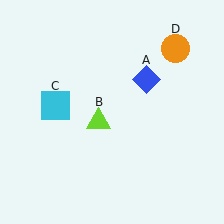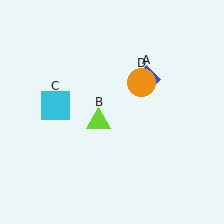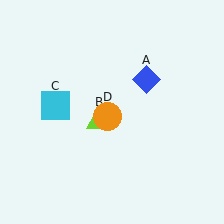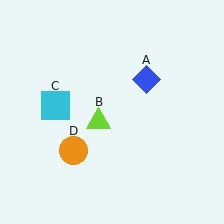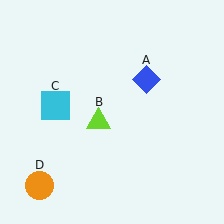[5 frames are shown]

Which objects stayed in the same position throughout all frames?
Blue diamond (object A) and lime triangle (object B) and cyan square (object C) remained stationary.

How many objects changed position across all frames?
1 object changed position: orange circle (object D).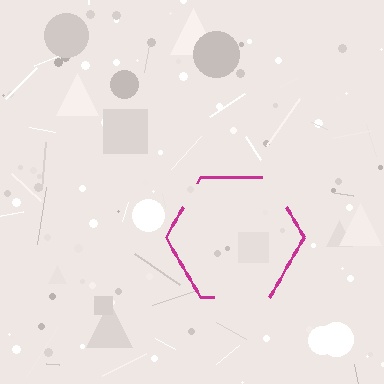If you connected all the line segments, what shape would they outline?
They would outline a hexagon.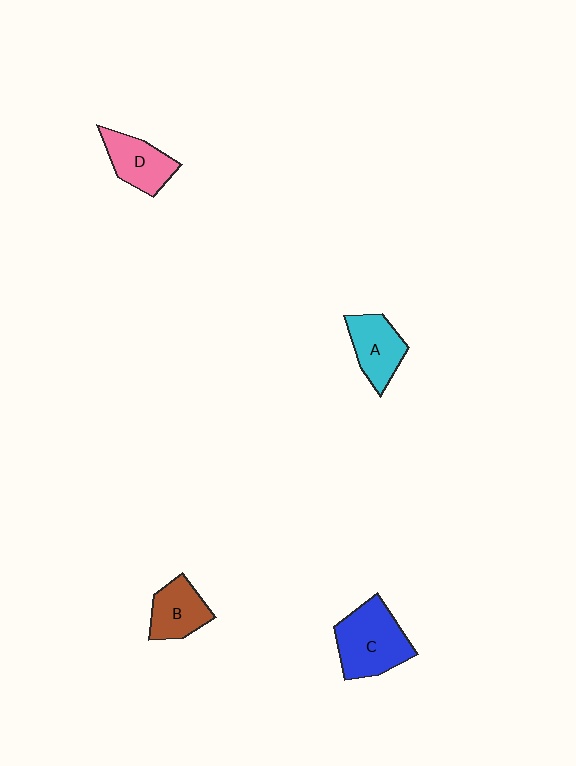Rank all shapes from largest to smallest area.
From largest to smallest: C (blue), A (cyan), D (pink), B (brown).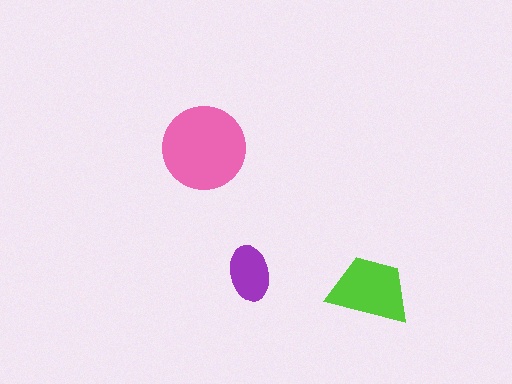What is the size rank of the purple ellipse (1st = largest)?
3rd.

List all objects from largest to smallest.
The pink circle, the lime trapezoid, the purple ellipse.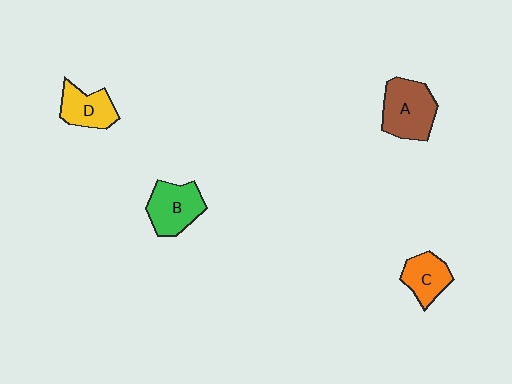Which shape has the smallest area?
Shape C (orange).